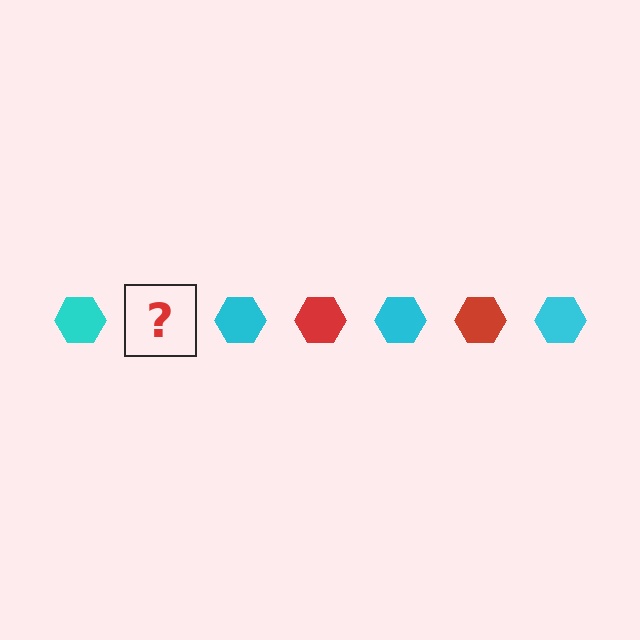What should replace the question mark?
The question mark should be replaced with a red hexagon.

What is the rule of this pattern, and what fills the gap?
The rule is that the pattern cycles through cyan, red hexagons. The gap should be filled with a red hexagon.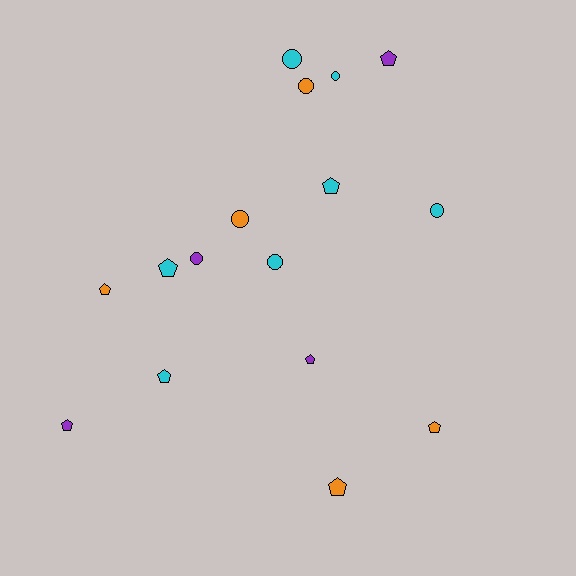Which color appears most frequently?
Cyan, with 7 objects.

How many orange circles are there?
There are 2 orange circles.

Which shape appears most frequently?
Pentagon, with 9 objects.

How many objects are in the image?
There are 16 objects.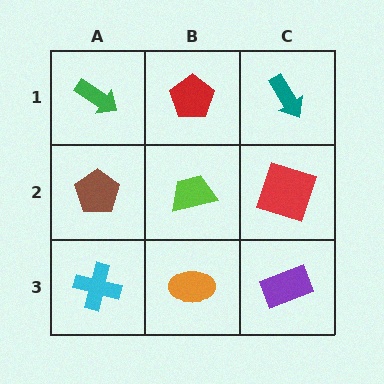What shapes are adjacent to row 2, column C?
A teal arrow (row 1, column C), a purple rectangle (row 3, column C), a lime trapezoid (row 2, column B).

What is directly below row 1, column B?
A lime trapezoid.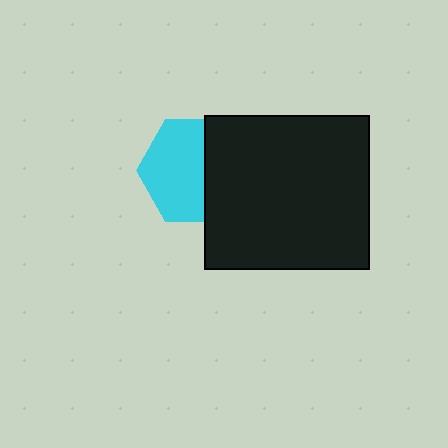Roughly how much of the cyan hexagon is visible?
About half of it is visible (roughly 59%).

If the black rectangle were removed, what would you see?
You would see the complete cyan hexagon.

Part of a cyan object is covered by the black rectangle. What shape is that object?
It is a hexagon.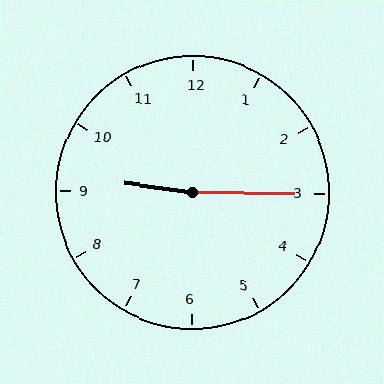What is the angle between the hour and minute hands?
Approximately 172 degrees.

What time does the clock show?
9:15.